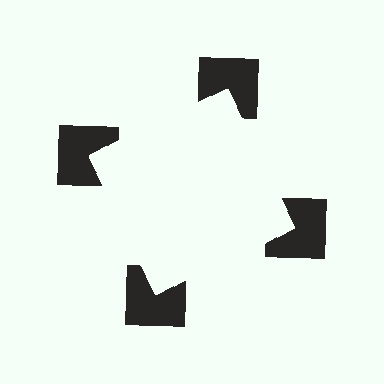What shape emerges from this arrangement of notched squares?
An illusory square — its edges are inferred from the aligned wedge cuts in the notched squares, not physically drawn.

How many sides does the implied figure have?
4 sides.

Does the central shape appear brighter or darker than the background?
It typically appears slightly brighter than the background, even though no actual brightness change is drawn.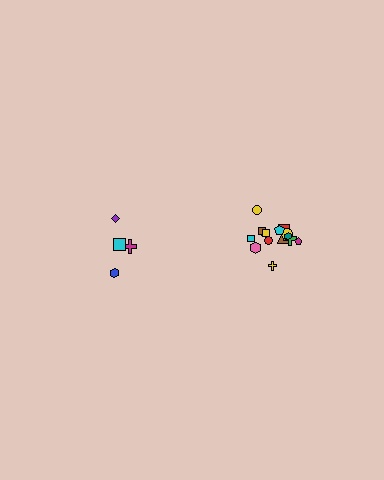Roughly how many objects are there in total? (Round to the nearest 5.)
Roughly 20 objects in total.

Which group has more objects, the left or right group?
The right group.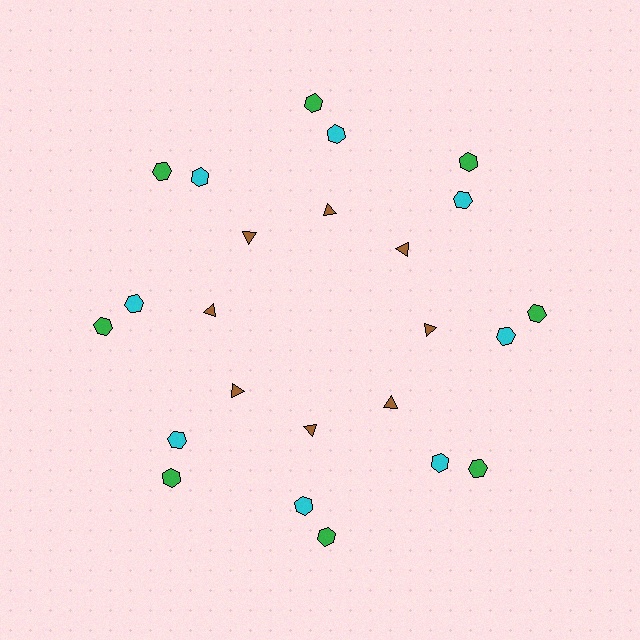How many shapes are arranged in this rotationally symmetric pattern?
There are 24 shapes, arranged in 8 groups of 3.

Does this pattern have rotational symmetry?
Yes, this pattern has 8-fold rotational symmetry. It looks the same after rotating 45 degrees around the center.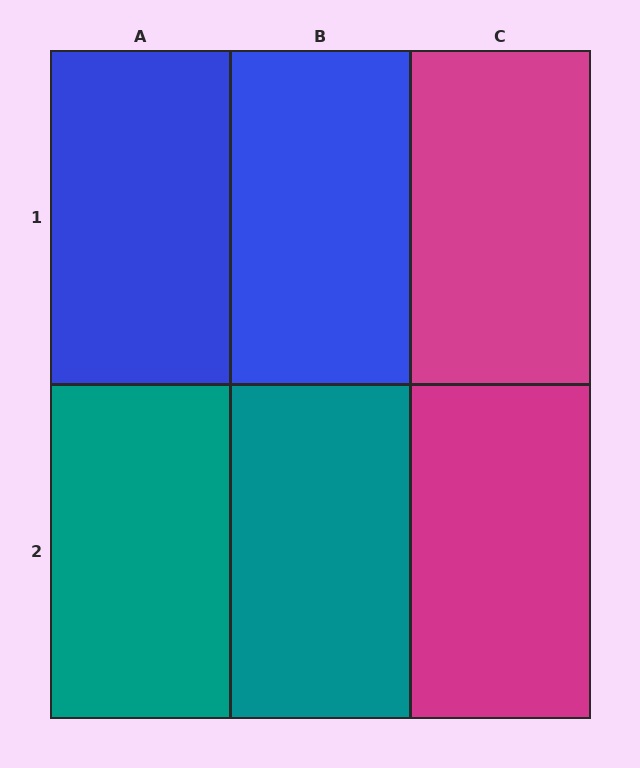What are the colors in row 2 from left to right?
Teal, teal, magenta.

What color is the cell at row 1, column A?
Blue.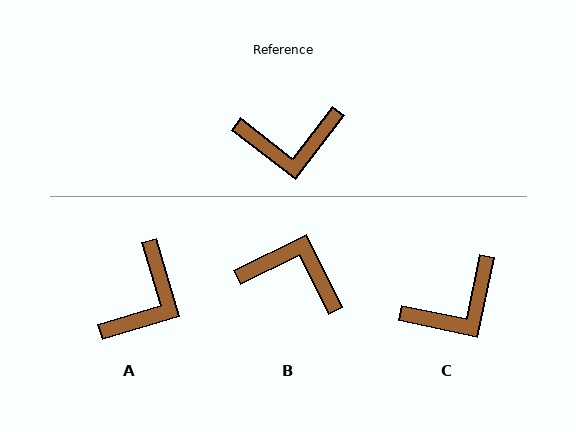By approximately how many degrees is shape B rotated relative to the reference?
Approximately 155 degrees counter-clockwise.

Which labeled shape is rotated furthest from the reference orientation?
B, about 155 degrees away.